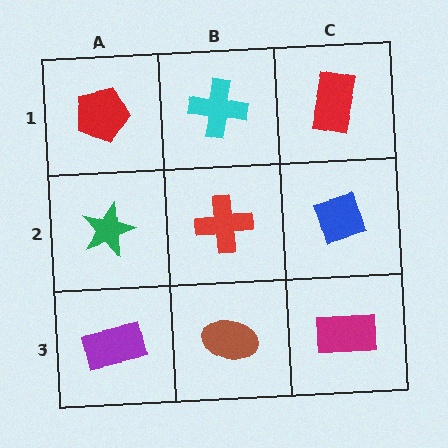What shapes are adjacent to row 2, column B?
A cyan cross (row 1, column B), a brown ellipse (row 3, column B), a green star (row 2, column A), a blue diamond (row 2, column C).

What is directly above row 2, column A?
A red pentagon.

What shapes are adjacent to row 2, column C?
A red rectangle (row 1, column C), a magenta rectangle (row 3, column C), a red cross (row 2, column B).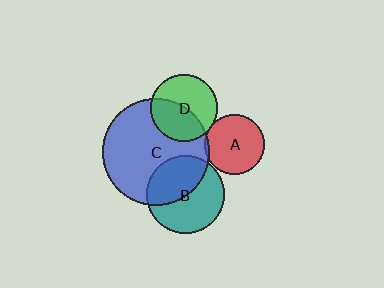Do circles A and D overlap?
Yes.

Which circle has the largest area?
Circle C (blue).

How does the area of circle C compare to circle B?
Approximately 1.9 times.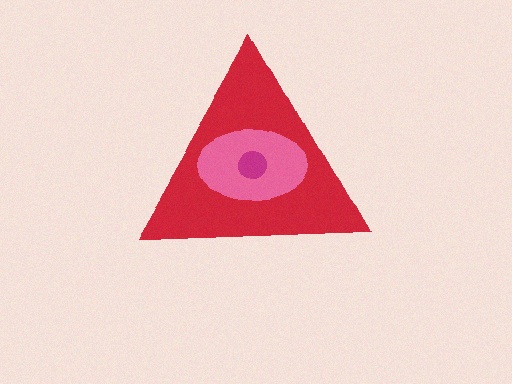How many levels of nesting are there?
3.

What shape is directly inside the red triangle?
The pink ellipse.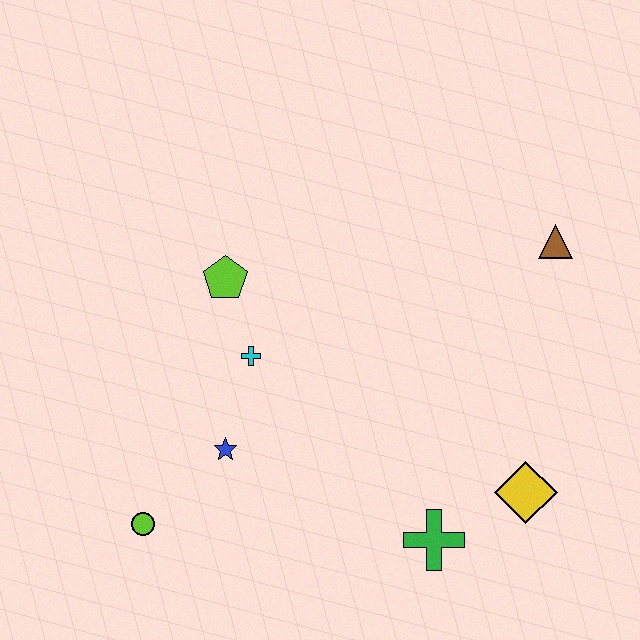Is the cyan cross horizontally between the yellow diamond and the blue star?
Yes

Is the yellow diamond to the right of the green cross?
Yes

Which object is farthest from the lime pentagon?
The yellow diamond is farthest from the lime pentagon.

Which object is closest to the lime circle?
The blue star is closest to the lime circle.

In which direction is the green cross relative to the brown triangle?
The green cross is below the brown triangle.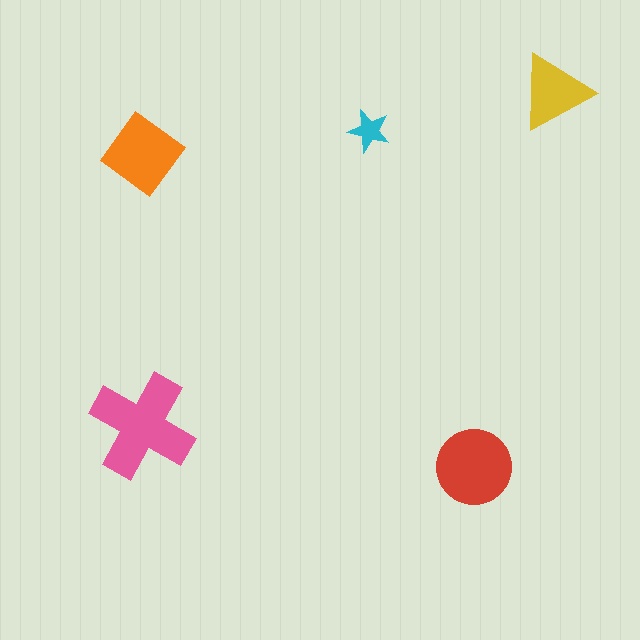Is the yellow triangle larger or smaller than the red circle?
Smaller.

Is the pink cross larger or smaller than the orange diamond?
Larger.